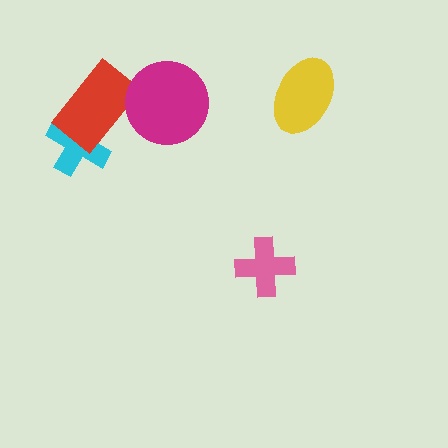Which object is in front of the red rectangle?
The magenta circle is in front of the red rectangle.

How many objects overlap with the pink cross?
0 objects overlap with the pink cross.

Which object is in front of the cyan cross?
The red rectangle is in front of the cyan cross.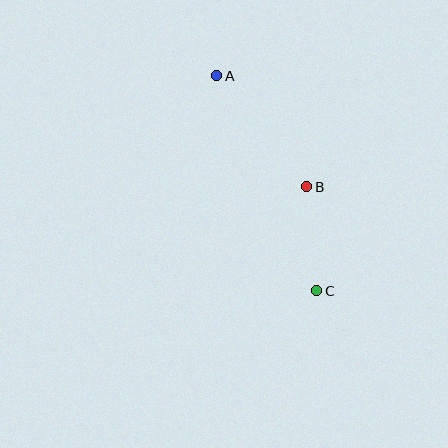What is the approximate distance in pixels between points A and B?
The distance between A and B is approximately 143 pixels.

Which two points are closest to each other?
Points B and C are closest to each other.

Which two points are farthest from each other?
Points A and C are farthest from each other.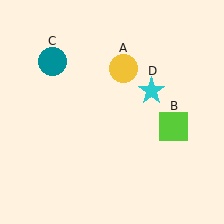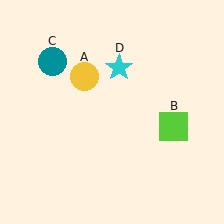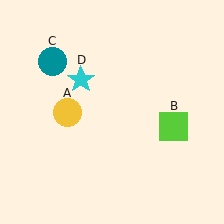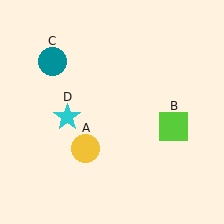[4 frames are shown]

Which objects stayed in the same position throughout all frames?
Lime square (object B) and teal circle (object C) remained stationary.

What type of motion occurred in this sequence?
The yellow circle (object A), cyan star (object D) rotated counterclockwise around the center of the scene.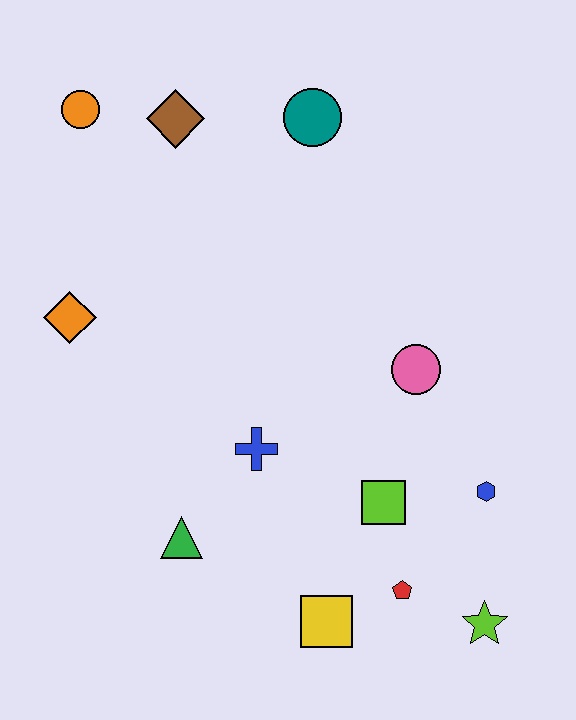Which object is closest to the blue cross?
The green triangle is closest to the blue cross.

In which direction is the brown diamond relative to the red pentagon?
The brown diamond is above the red pentagon.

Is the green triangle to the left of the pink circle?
Yes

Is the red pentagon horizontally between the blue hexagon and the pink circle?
No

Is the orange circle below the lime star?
No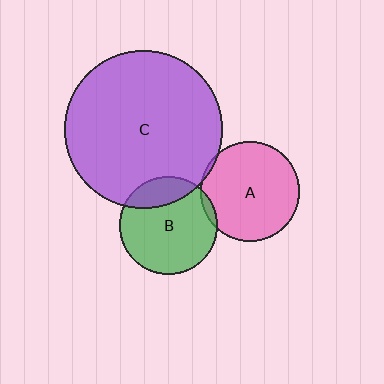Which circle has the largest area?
Circle C (purple).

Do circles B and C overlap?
Yes.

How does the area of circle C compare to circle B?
Approximately 2.6 times.